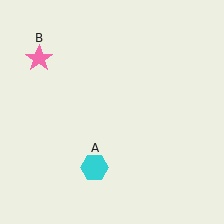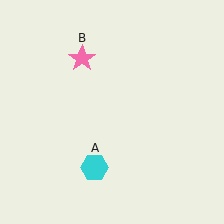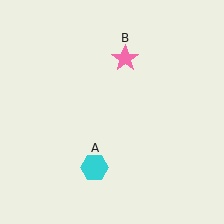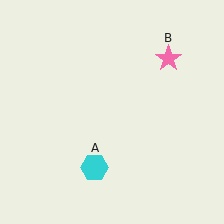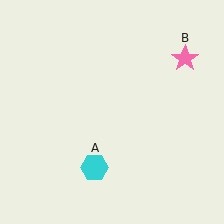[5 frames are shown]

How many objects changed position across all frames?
1 object changed position: pink star (object B).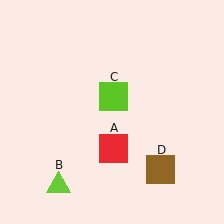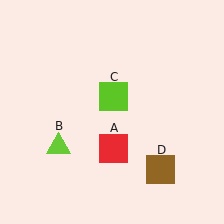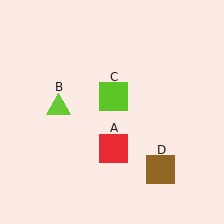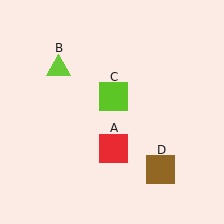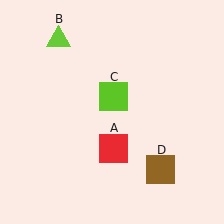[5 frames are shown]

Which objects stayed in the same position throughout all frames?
Red square (object A) and lime square (object C) and brown square (object D) remained stationary.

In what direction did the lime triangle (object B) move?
The lime triangle (object B) moved up.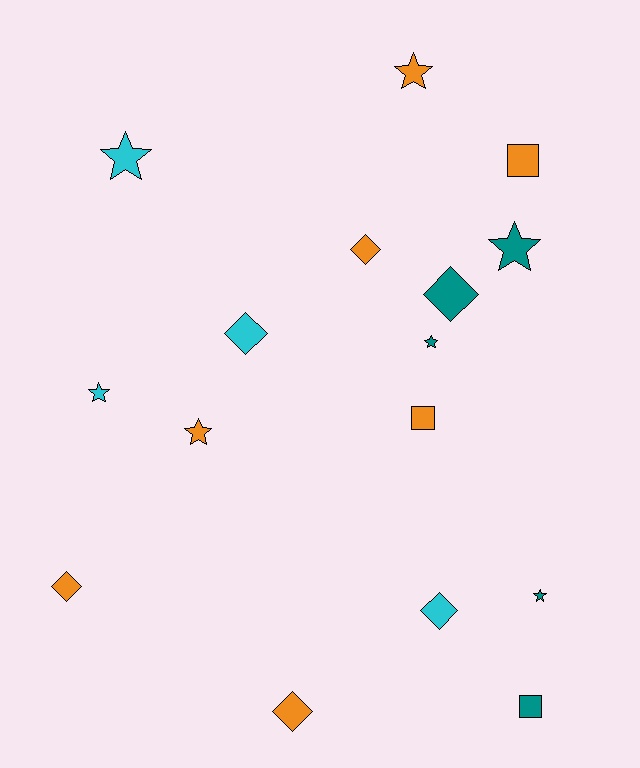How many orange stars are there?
There are 2 orange stars.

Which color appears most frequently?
Orange, with 7 objects.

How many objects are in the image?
There are 16 objects.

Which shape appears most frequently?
Star, with 7 objects.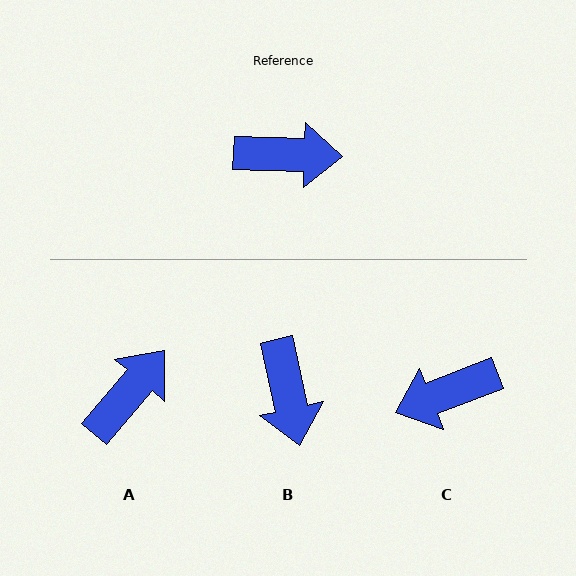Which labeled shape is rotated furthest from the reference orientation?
C, about 157 degrees away.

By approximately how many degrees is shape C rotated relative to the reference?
Approximately 157 degrees clockwise.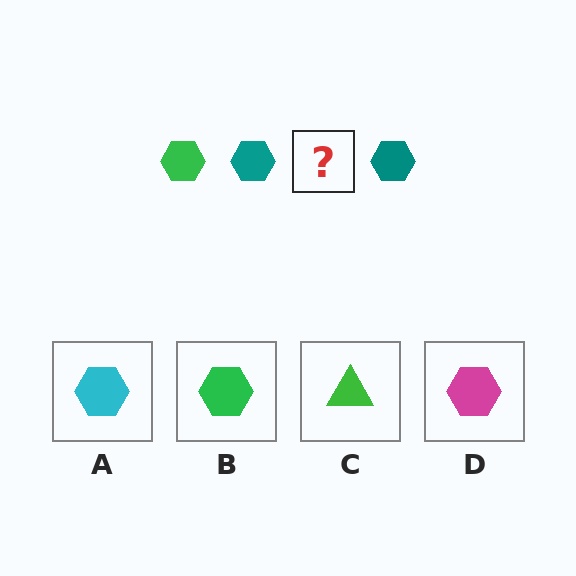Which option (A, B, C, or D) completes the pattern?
B.